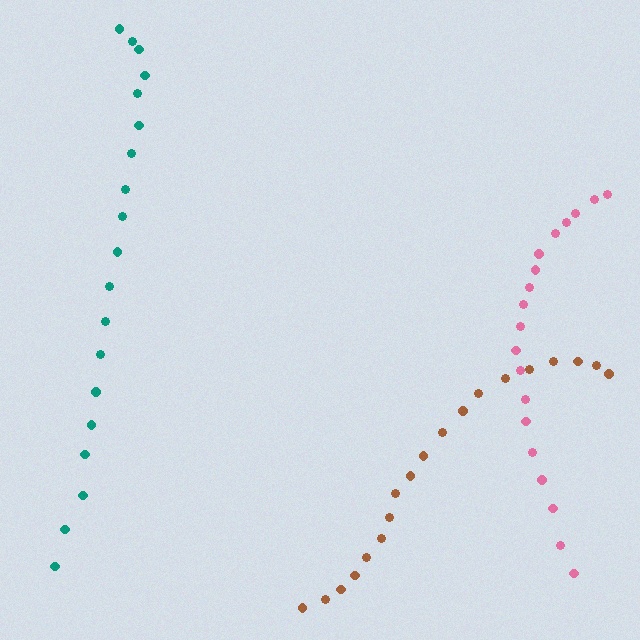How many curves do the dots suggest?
There are 3 distinct paths.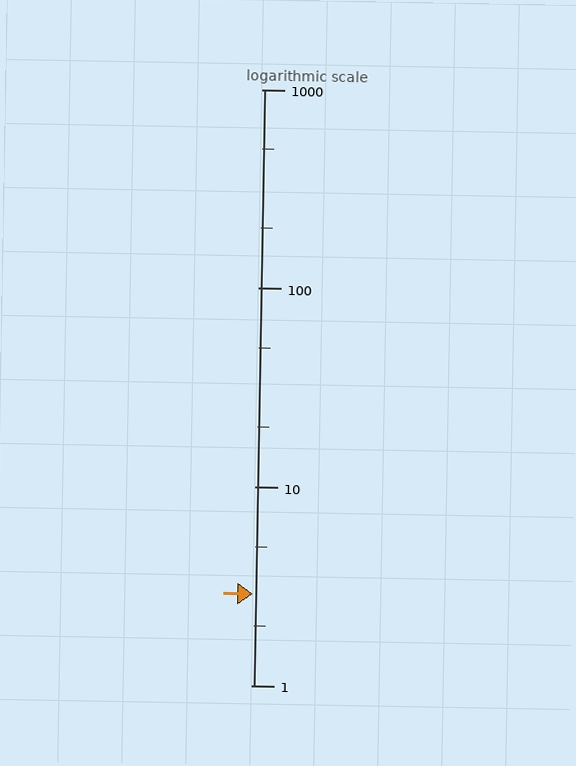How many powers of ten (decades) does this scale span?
The scale spans 3 decades, from 1 to 1000.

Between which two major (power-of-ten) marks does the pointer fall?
The pointer is between 1 and 10.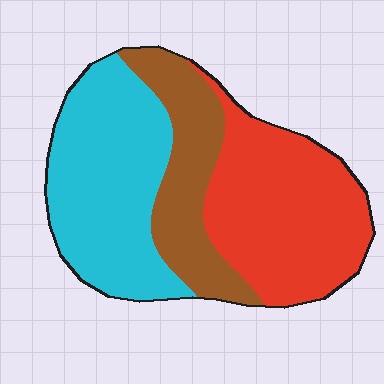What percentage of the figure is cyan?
Cyan covers around 40% of the figure.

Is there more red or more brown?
Red.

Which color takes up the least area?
Brown, at roughly 25%.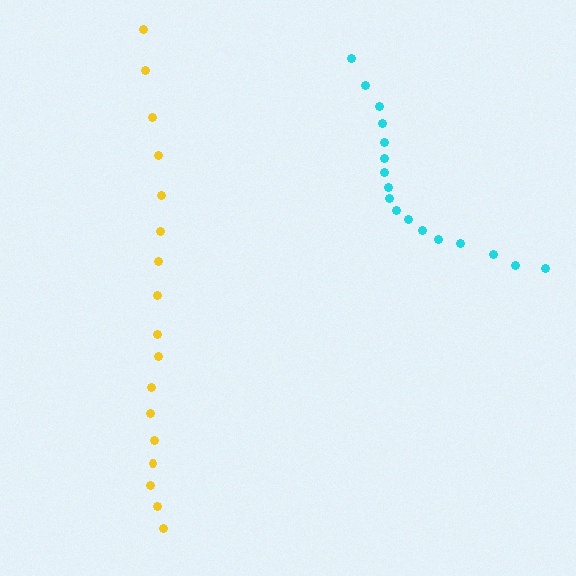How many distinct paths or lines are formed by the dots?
There are 2 distinct paths.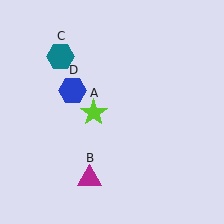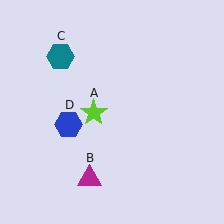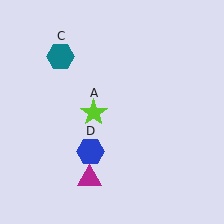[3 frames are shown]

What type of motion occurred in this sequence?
The blue hexagon (object D) rotated counterclockwise around the center of the scene.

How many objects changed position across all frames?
1 object changed position: blue hexagon (object D).